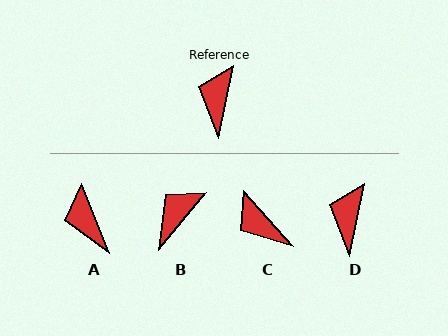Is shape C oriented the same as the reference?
No, it is off by about 53 degrees.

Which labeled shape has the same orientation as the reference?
D.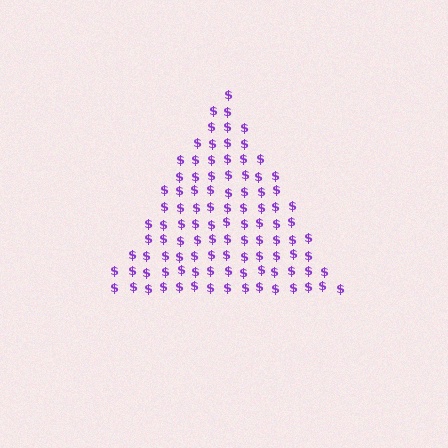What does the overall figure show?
The overall figure shows a triangle.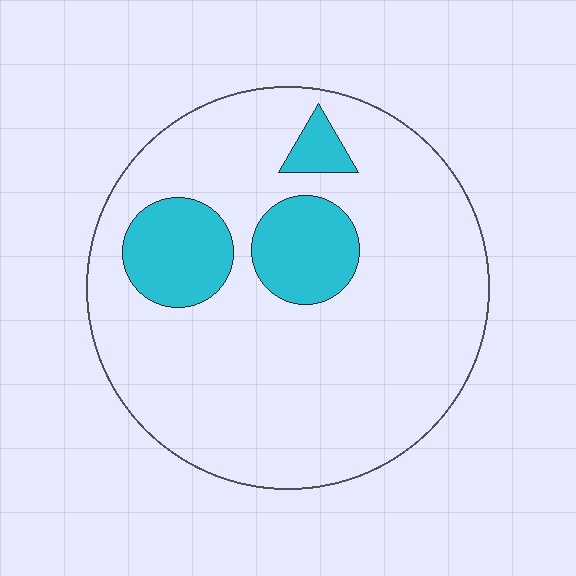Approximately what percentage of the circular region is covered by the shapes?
Approximately 15%.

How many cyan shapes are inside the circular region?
3.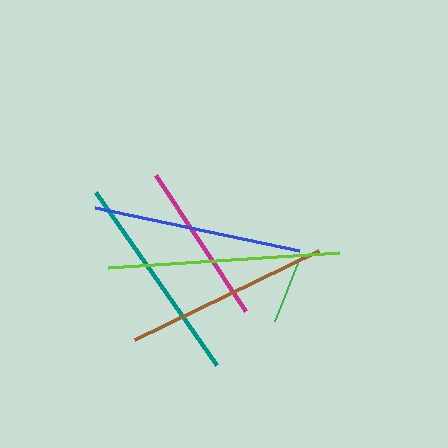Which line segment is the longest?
The lime line is the longest at approximately 231 pixels.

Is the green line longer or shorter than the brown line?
The brown line is longer than the green line.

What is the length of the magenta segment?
The magenta segment is approximately 163 pixels long.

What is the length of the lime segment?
The lime segment is approximately 231 pixels long.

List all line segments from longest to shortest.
From longest to shortest: lime, teal, blue, brown, magenta, green.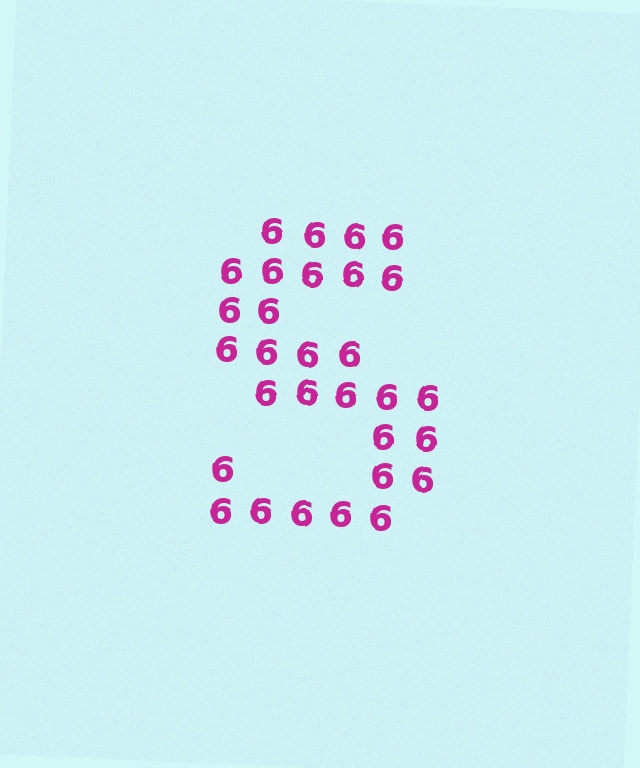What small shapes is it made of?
It is made of small digit 6's.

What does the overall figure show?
The overall figure shows the letter S.